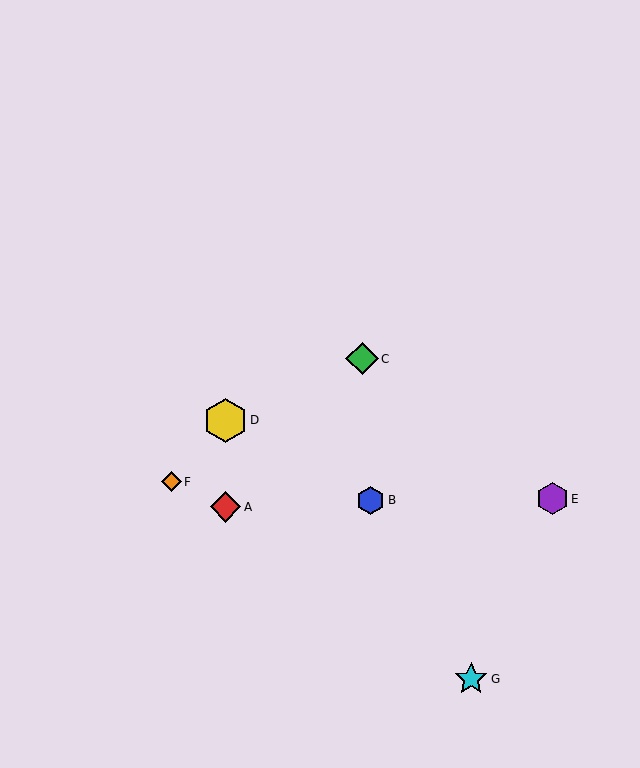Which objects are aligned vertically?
Objects A, D are aligned vertically.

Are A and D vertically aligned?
Yes, both are at x≈225.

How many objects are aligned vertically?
2 objects (A, D) are aligned vertically.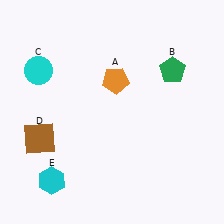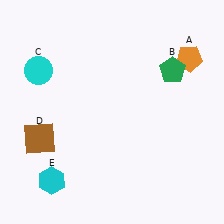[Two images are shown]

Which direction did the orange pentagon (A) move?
The orange pentagon (A) moved right.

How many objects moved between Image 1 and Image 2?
1 object moved between the two images.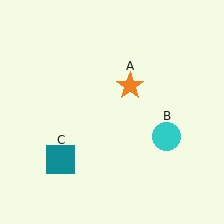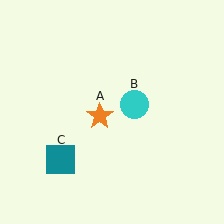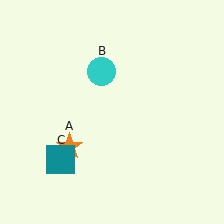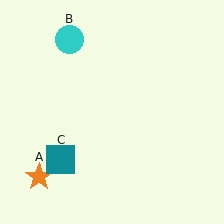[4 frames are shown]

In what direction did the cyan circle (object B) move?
The cyan circle (object B) moved up and to the left.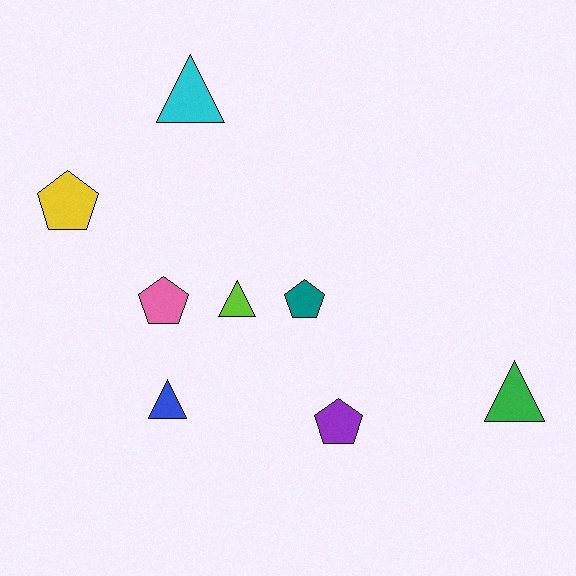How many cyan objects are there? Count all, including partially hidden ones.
There is 1 cyan object.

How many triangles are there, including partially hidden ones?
There are 4 triangles.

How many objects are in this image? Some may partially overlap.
There are 8 objects.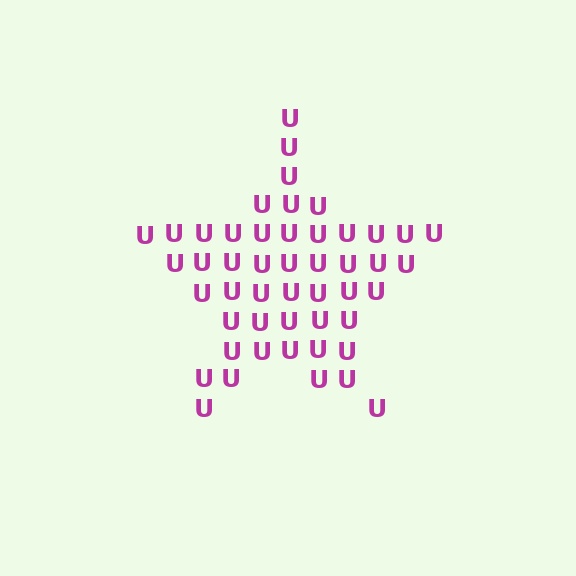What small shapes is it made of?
It is made of small letter U's.